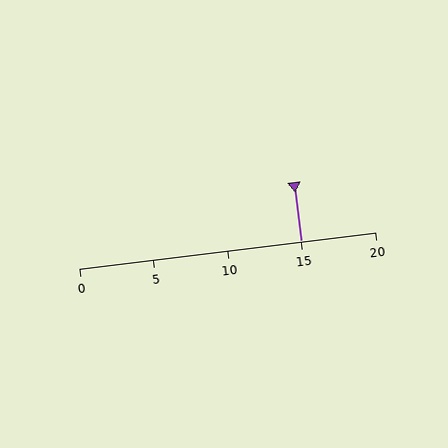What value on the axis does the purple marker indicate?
The marker indicates approximately 15.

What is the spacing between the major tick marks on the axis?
The major ticks are spaced 5 apart.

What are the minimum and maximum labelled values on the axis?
The axis runs from 0 to 20.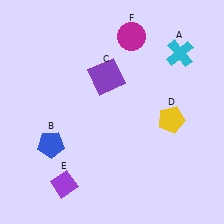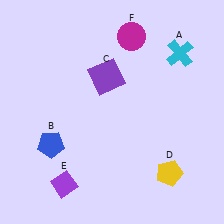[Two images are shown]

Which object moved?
The yellow pentagon (D) moved down.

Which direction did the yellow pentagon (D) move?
The yellow pentagon (D) moved down.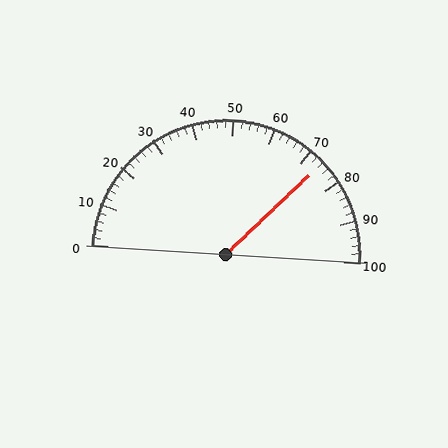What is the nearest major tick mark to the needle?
The nearest major tick mark is 70.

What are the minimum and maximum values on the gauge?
The gauge ranges from 0 to 100.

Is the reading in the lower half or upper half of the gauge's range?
The reading is in the upper half of the range (0 to 100).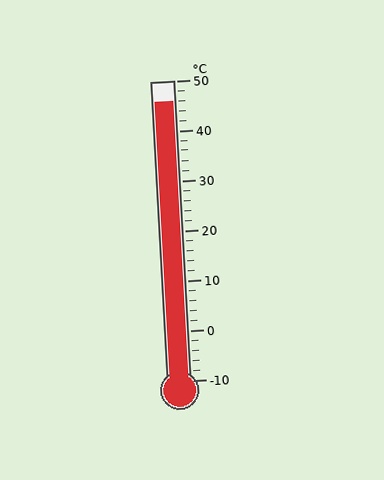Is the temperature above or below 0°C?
The temperature is above 0°C.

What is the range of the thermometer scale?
The thermometer scale ranges from -10°C to 50°C.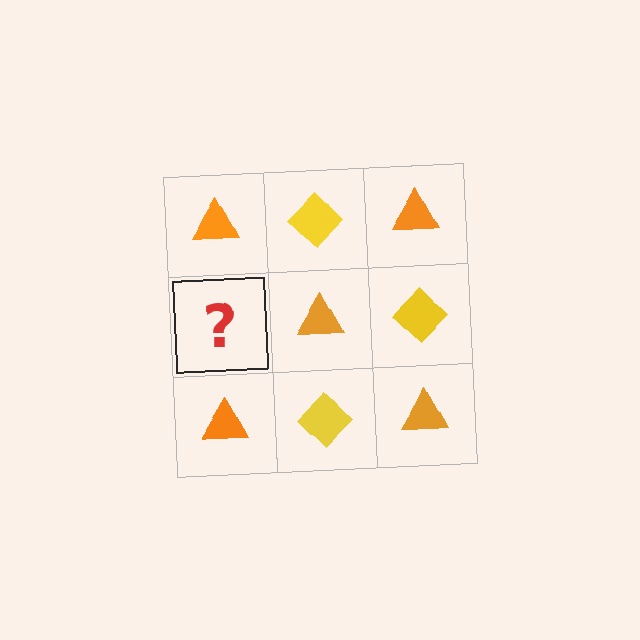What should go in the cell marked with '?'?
The missing cell should contain a yellow diamond.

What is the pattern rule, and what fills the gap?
The rule is that it alternates orange triangle and yellow diamond in a checkerboard pattern. The gap should be filled with a yellow diamond.